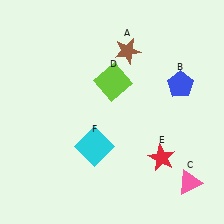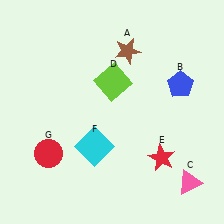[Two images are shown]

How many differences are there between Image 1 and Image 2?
There is 1 difference between the two images.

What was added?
A red circle (G) was added in Image 2.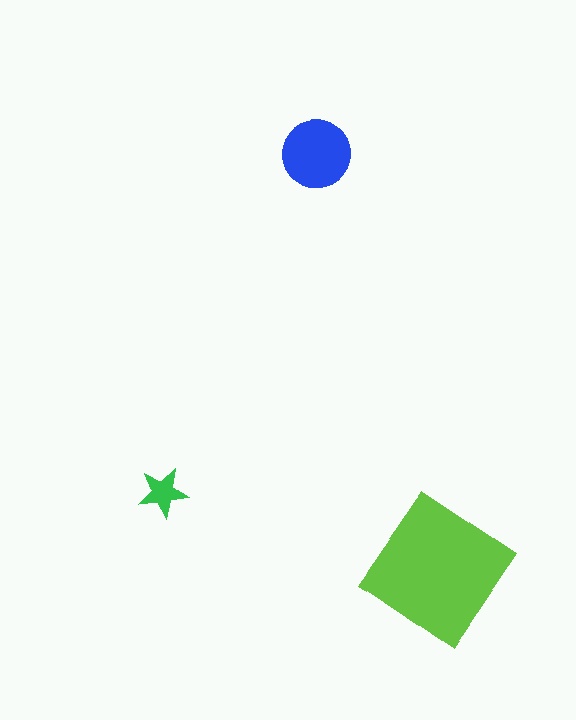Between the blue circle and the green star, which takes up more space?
The blue circle.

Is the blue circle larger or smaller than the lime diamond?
Smaller.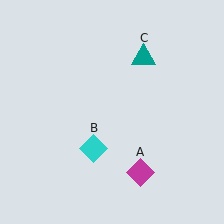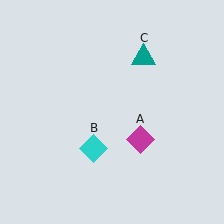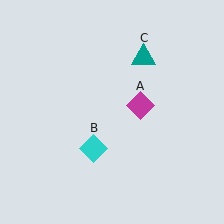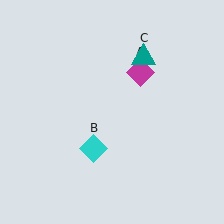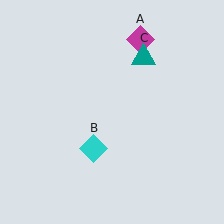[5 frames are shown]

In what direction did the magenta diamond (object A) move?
The magenta diamond (object A) moved up.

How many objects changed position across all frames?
1 object changed position: magenta diamond (object A).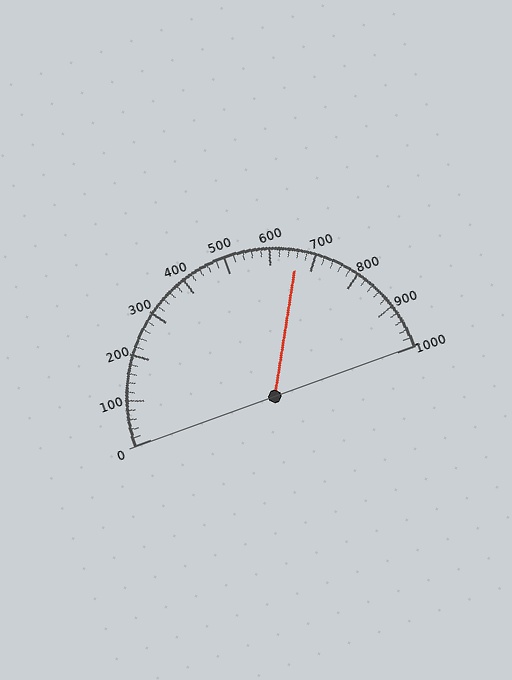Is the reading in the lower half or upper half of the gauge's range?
The reading is in the upper half of the range (0 to 1000).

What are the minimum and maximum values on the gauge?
The gauge ranges from 0 to 1000.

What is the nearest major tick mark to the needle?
The nearest major tick mark is 700.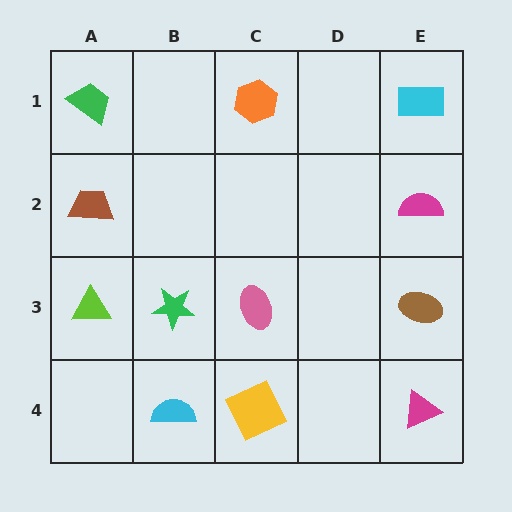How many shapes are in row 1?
3 shapes.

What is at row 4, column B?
A cyan semicircle.